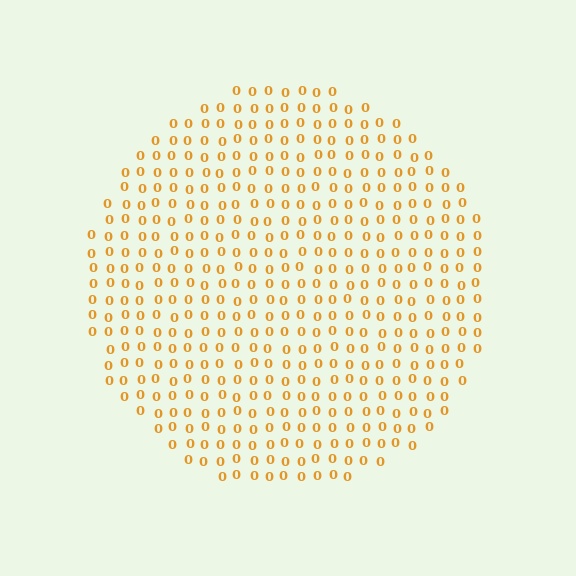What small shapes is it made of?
It is made of small digit 0's.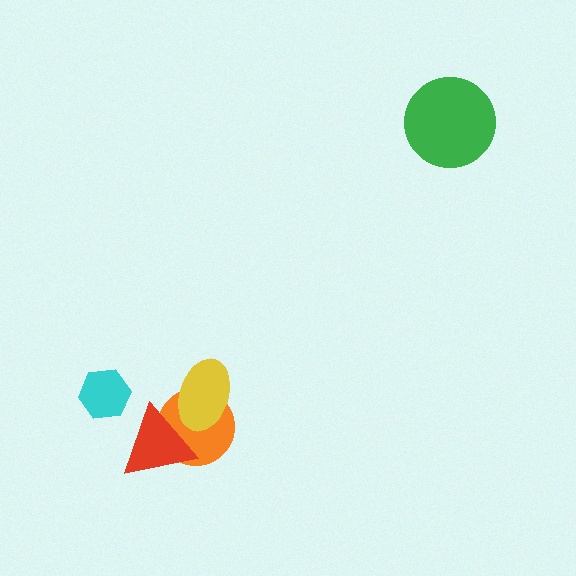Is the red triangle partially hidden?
Yes, it is partially covered by another shape.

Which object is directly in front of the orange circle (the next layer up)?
The red triangle is directly in front of the orange circle.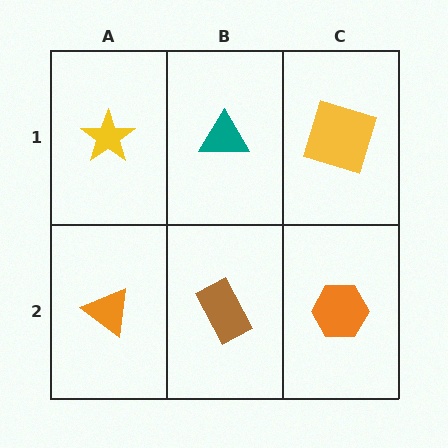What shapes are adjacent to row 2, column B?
A teal triangle (row 1, column B), an orange triangle (row 2, column A), an orange hexagon (row 2, column C).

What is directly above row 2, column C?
A yellow square.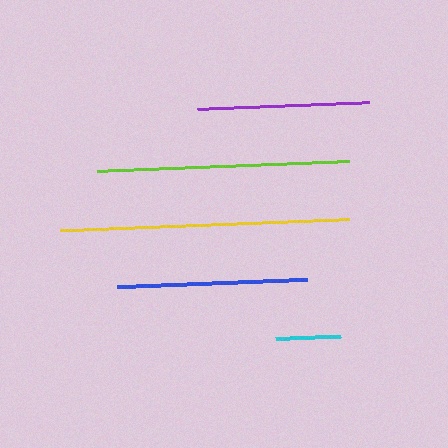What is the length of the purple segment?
The purple segment is approximately 172 pixels long.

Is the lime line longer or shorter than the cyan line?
The lime line is longer than the cyan line.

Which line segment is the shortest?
The cyan line is the shortest at approximately 65 pixels.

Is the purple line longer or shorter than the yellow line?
The yellow line is longer than the purple line.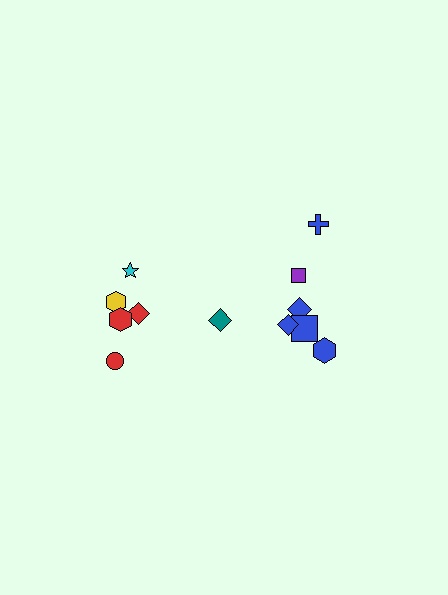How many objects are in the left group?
There are 5 objects.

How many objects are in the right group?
There are 7 objects.